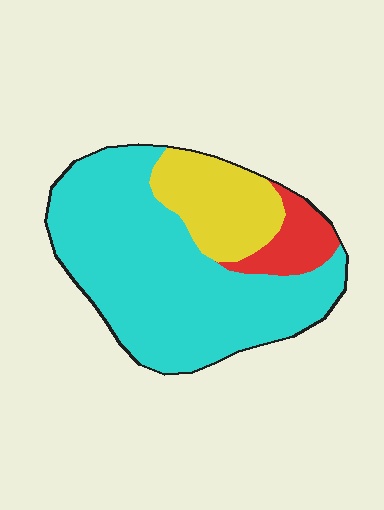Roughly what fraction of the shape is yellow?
Yellow covers around 20% of the shape.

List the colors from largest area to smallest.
From largest to smallest: cyan, yellow, red.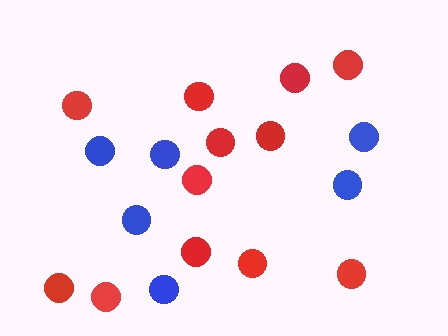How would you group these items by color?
There are 2 groups: one group of red circles (12) and one group of blue circles (6).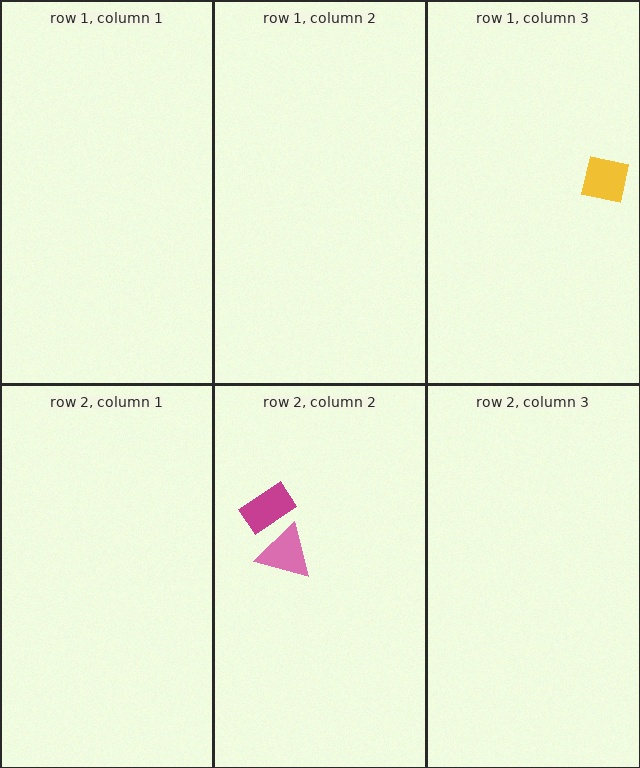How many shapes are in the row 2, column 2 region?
2.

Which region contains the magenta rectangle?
The row 2, column 2 region.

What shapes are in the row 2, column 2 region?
The magenta rectangle, the pink triangle.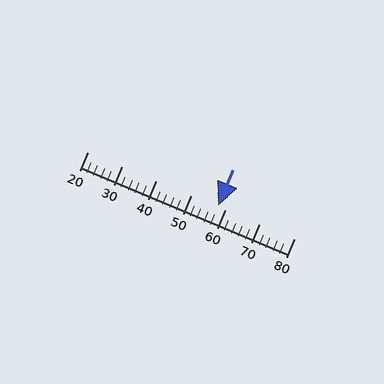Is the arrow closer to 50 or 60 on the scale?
The arrow is closer to 60.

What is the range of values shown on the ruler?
The ruler shows values from 20 to 80.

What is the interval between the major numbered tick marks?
The major tick marks are spaced 10 units apart.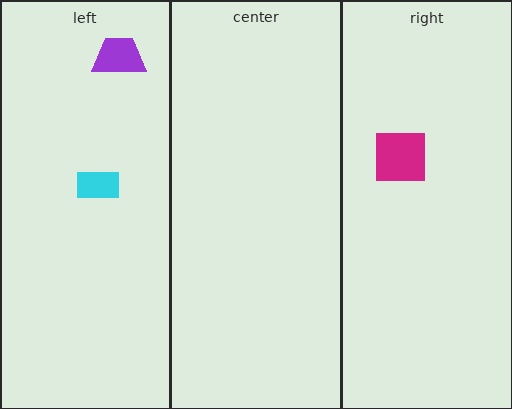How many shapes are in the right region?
1.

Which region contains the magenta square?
The right region.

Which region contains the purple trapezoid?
The left region.